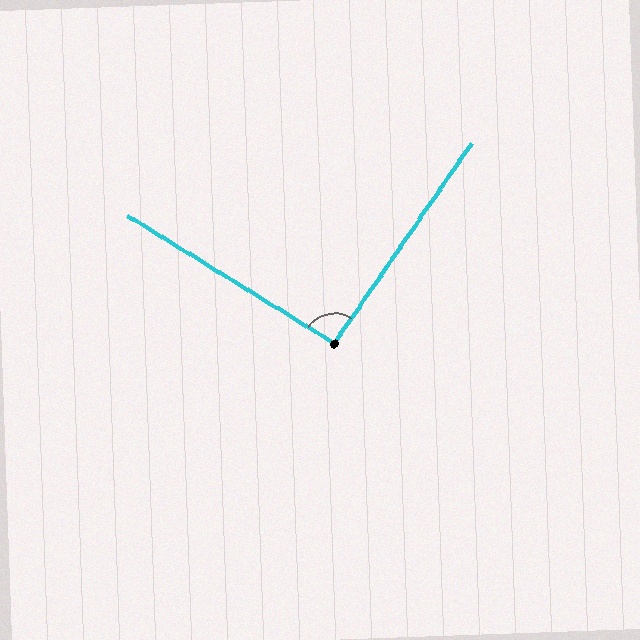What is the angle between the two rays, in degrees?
Approximately 93 degrees.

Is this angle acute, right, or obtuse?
It is approximately a right angle.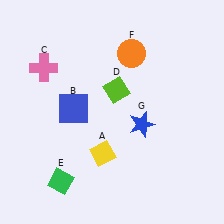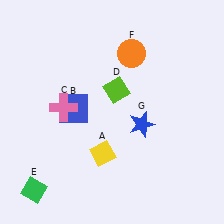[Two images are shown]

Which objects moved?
The objects that moved are: the pink cross (C), the green diamond (E).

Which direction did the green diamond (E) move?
The green diamond (E) moved left.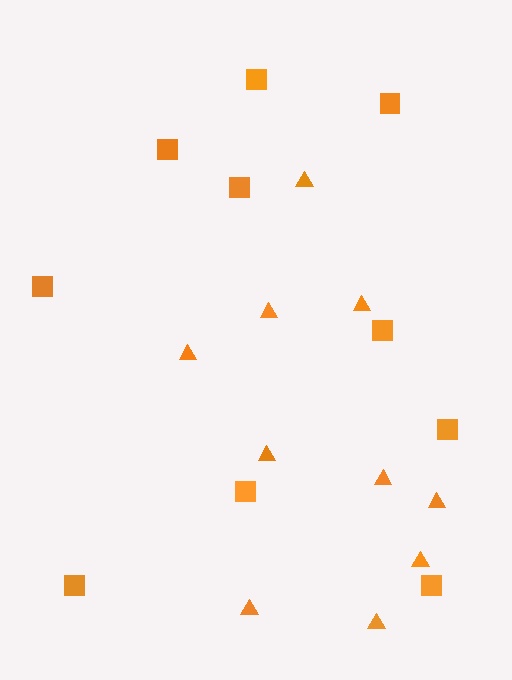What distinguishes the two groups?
There are 2 groups: one group of triangles (10) and one group of squares (10).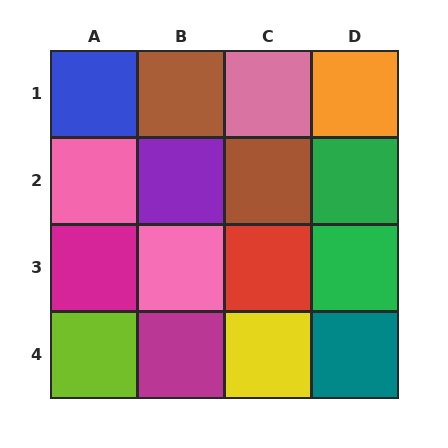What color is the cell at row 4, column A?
Lime.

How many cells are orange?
1 cell is orange.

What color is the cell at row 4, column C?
Yellow.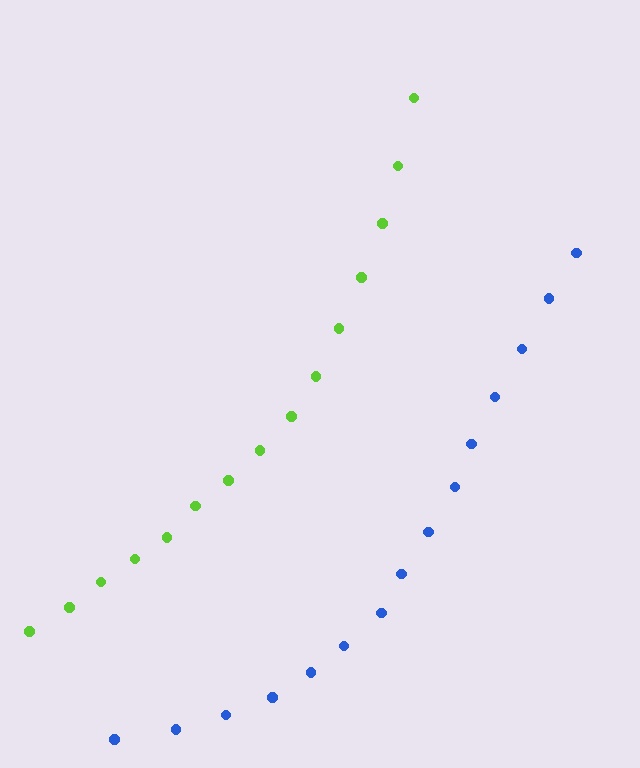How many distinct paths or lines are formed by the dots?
There are 2 distinct paths.